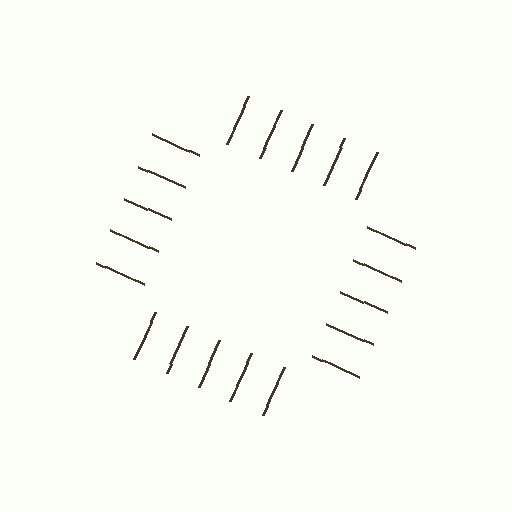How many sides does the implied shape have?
4 sides — the line-ends trace a square.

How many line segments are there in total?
20 — 5 along each of the 4 edges.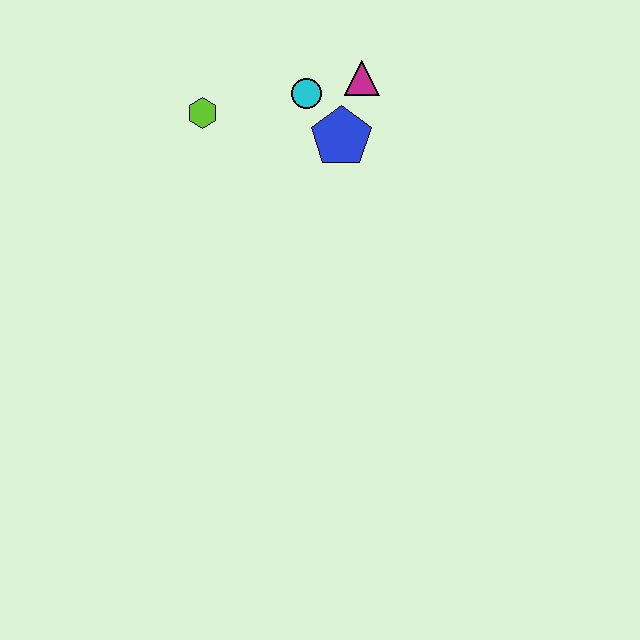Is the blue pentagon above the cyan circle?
No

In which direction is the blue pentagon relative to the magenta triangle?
The blue pentagon is below the magenta triangle.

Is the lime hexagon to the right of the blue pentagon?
No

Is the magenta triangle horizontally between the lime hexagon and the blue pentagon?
No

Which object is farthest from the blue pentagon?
The lime hexagon is farthest from the blue pentagon.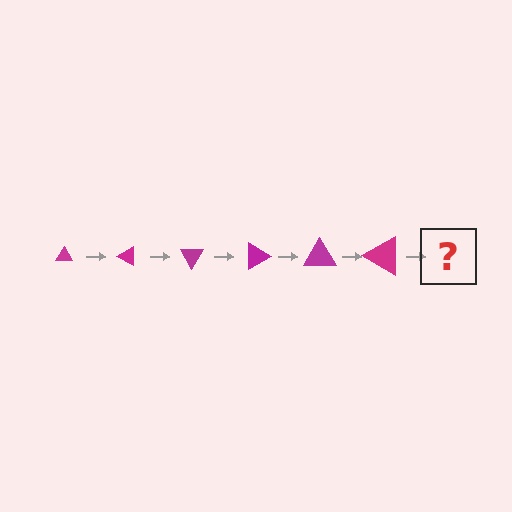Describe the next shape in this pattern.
It should be a triangle, larger than the previous one and rotated 180 degrees from the start.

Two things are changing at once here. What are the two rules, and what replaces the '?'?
The two rules are that the triangle grows larger each step and it rotates 30 degrees each step. The '?' should be a triangle, larger than the previous one and rotated 180 degrees from the start.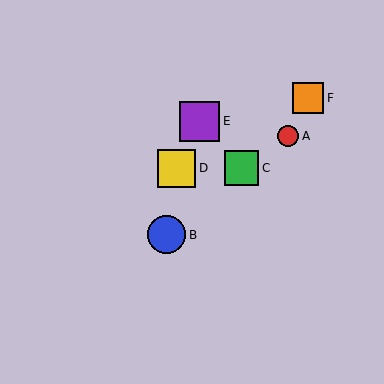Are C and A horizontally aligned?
No, C is at y≈168 and A is at y≈136.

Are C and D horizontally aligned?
Yes, both are at y≈168.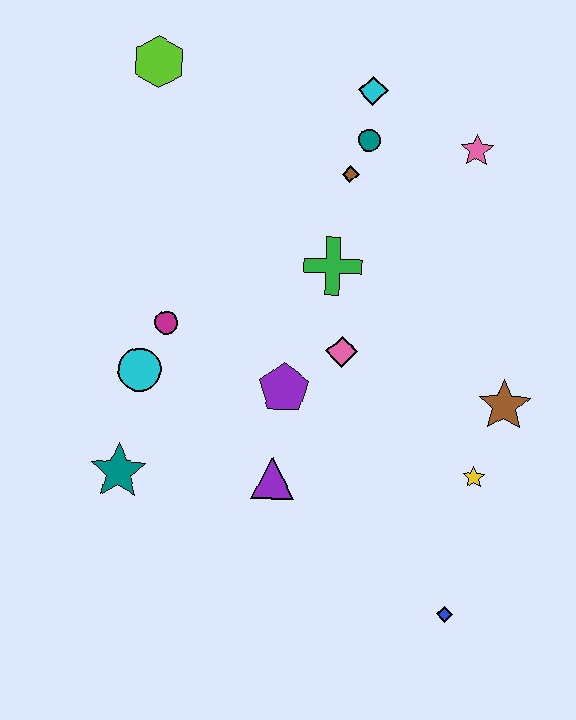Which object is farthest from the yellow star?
The lime hexagon is farthest from the yellow star.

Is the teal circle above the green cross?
Yes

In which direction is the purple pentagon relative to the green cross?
The purple pentagon is below the green cross.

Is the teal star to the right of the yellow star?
No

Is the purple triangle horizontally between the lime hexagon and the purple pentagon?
Yes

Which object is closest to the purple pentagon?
The pink diamond is closest to the purple pentagon.